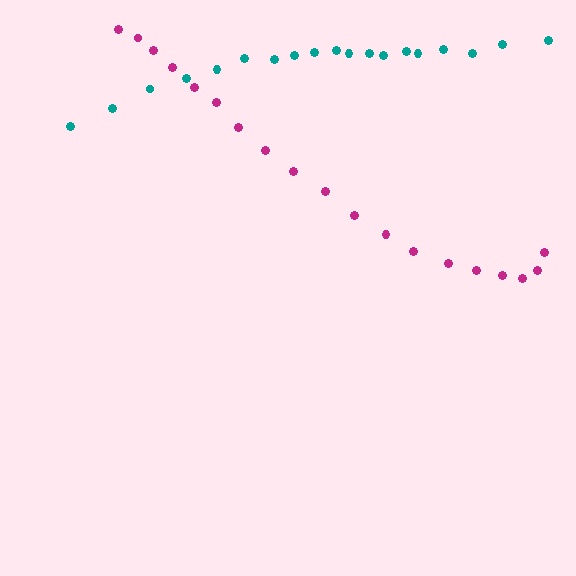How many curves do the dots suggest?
There are 2 distinct paths.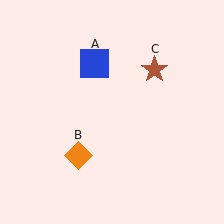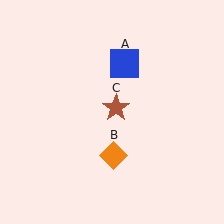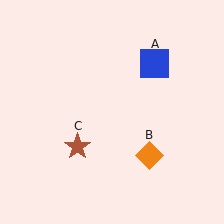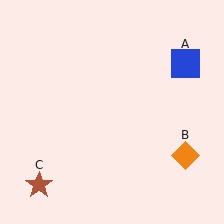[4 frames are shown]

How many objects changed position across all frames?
3 objects changed position: blue square (object A), orange diamond (object B), brown star (object C).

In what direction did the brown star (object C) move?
The brown star (object C) moved down and to the left.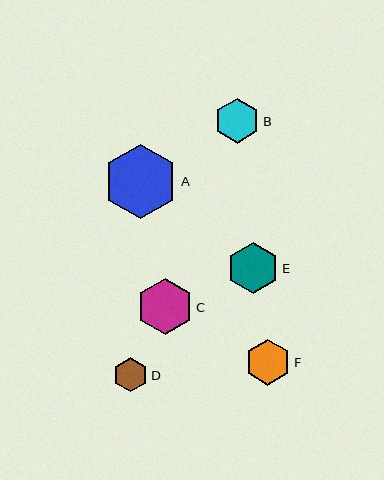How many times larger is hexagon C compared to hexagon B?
Hexagon C is approximately 1.2 times the size of hexagon B.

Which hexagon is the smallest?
Hexagon D is the smallest with a size of approximately 34 pixels.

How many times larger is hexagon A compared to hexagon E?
Hexagon A is approximately 1.4 times the size of hexagon E.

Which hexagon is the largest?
Hexagon A is the largest with a size of approximately 75 pixels.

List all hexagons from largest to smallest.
From largest to smallest: A, C, E, F, B, D.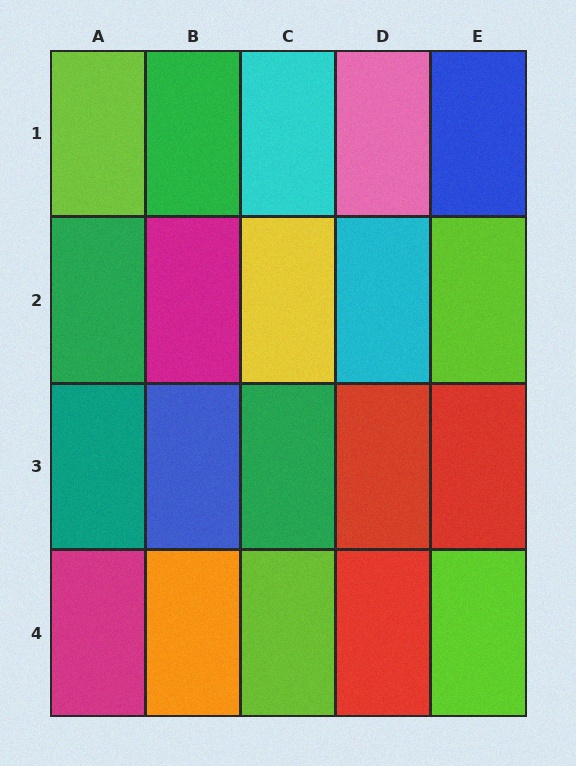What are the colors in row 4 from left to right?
Magenta, orange, lime, red, lime.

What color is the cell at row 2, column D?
Cyan.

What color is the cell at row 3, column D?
Red.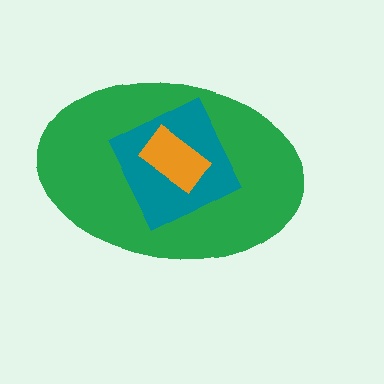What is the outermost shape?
The green ellipse.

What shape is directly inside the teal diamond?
The orange rectangle.